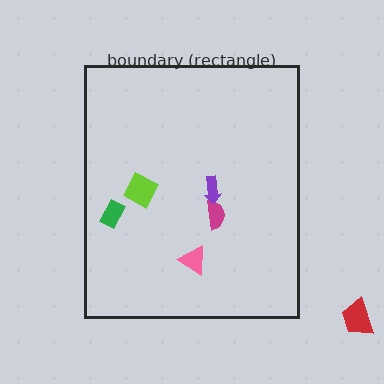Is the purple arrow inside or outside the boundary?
Inside.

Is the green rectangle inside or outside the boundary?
Inside.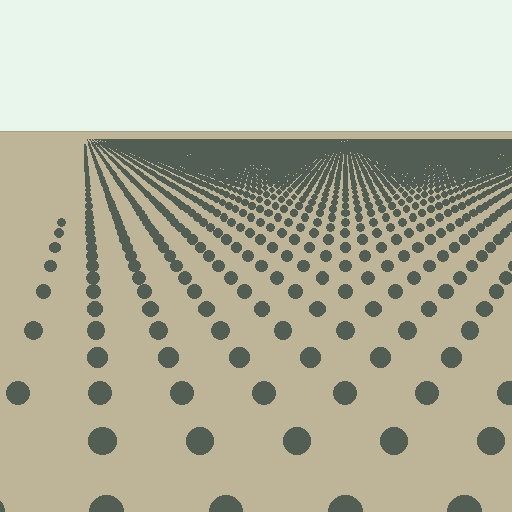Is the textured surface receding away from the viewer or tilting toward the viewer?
The surface is receding away from the viewer. Texture elements get smaller and denser toward the top.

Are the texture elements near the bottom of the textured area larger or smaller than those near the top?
Larger. Near the bottom, elements are closer to the viewer and appear at a bigger on-screen size.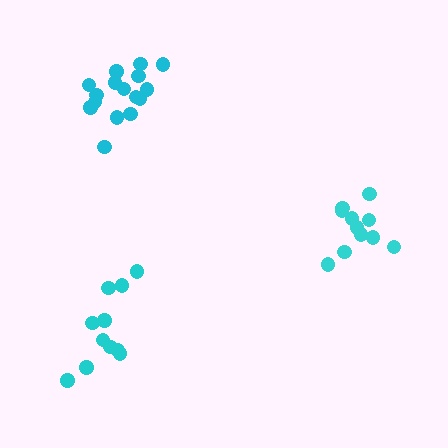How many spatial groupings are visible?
There are 3 spatial groupings.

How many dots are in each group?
Group 1: 11 dots, Group 2: 11 dots, Group 3: 16 dots (38 total).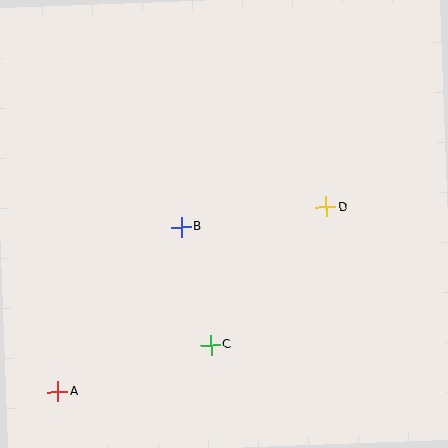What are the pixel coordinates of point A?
Point A is at (58, 392).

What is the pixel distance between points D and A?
The distance between D and A is 326 pixels.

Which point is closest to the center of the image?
Point B at (182, 227) is closest to the center.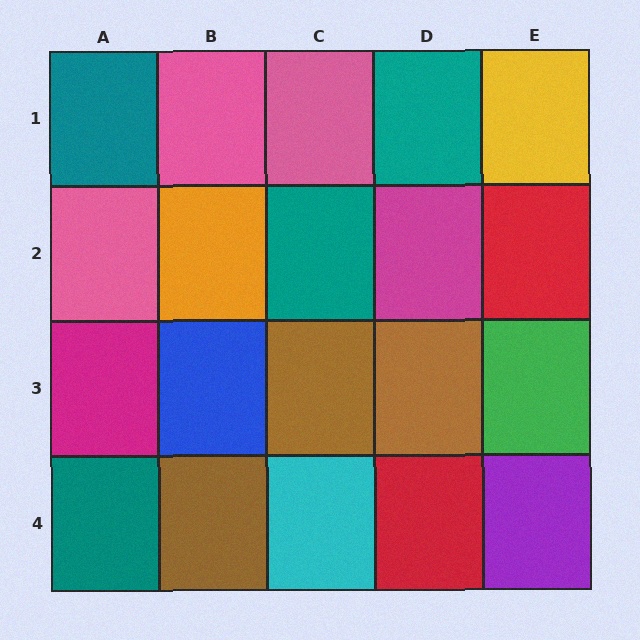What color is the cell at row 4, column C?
Cyan.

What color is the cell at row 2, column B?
Orange.